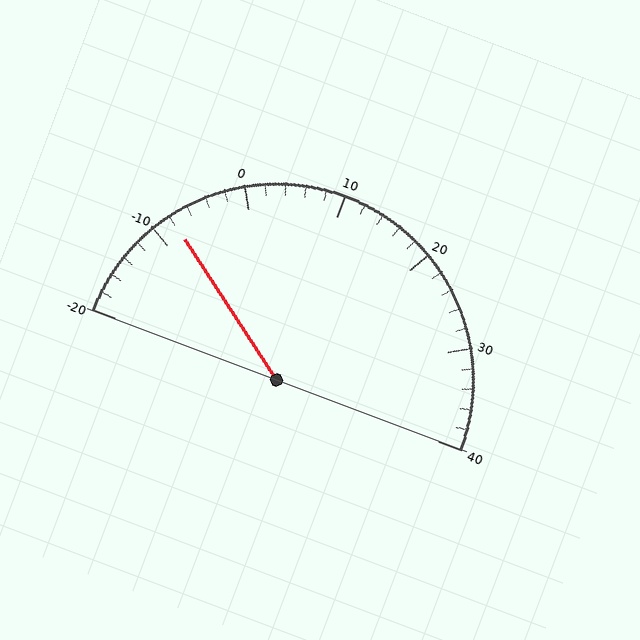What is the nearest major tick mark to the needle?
The nearest major tick mark is -10.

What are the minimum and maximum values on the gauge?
The gauge ranges from -20 to 40.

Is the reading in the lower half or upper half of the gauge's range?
The reading is in the lower half of the range (-20 to 40).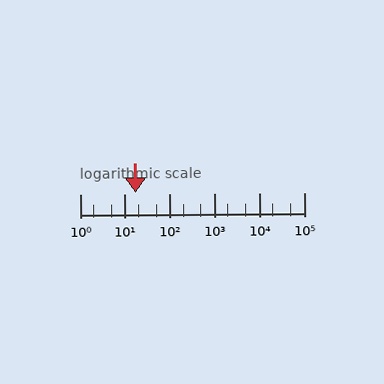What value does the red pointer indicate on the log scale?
The pointer indicates approximately 17.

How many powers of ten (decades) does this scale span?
The scale spans 5 decades, from 1 to 100000.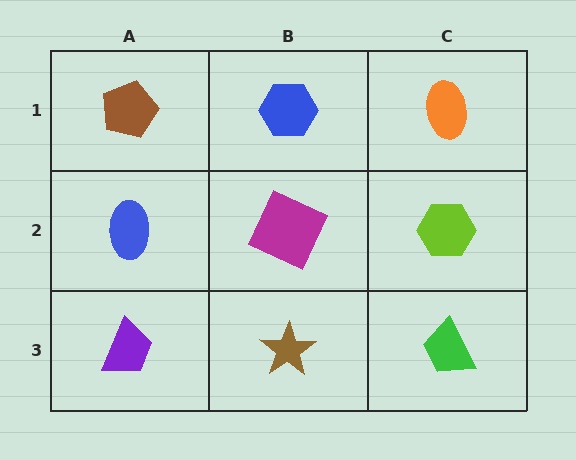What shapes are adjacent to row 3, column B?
A magenta square (row 2, column B), a purple trapezoid (row 3, column A), a green trapezoid (row 3, column C).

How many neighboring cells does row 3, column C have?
2.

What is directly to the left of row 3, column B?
A purple trapezoid.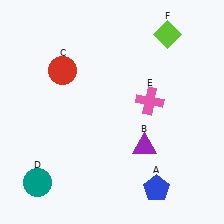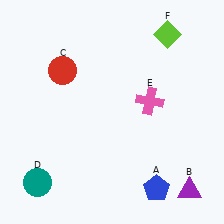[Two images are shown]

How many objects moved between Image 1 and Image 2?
1 object moved between the two images.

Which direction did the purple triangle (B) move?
The purple triangle (B) moved right.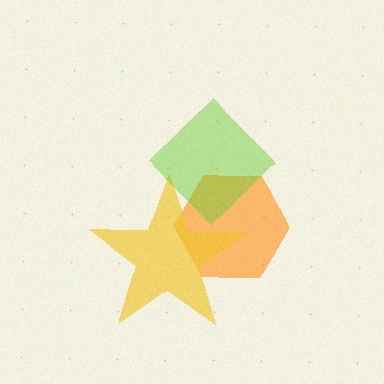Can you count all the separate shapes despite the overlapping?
Yes, there are 3 separate shapes.